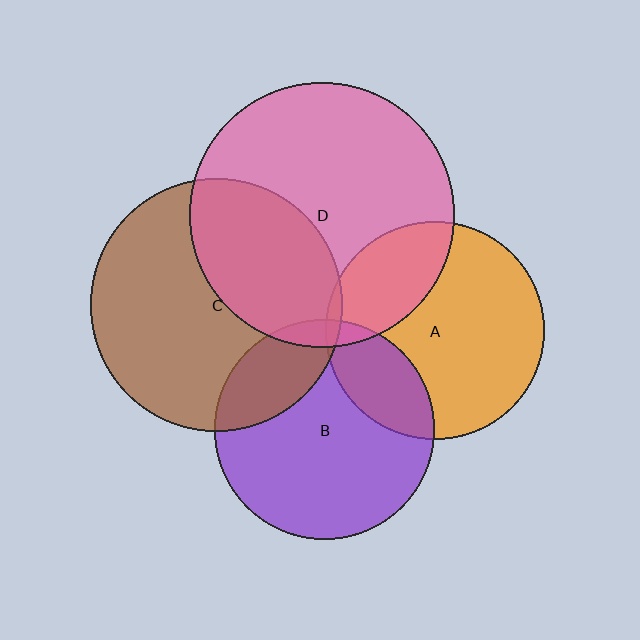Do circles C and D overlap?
Yes.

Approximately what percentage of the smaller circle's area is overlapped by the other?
Approximately 35%.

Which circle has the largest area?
Circle D (pink).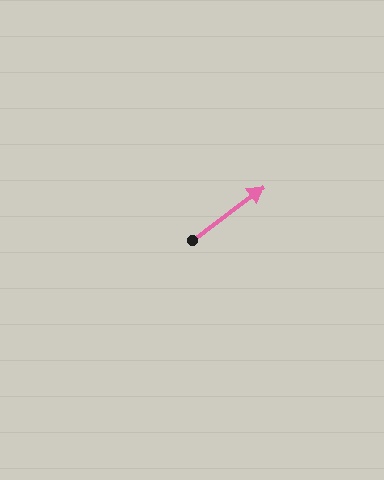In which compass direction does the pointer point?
Northeast.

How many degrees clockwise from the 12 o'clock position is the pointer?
Approximately 53 degrees.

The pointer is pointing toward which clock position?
Roughly 2 o'clock.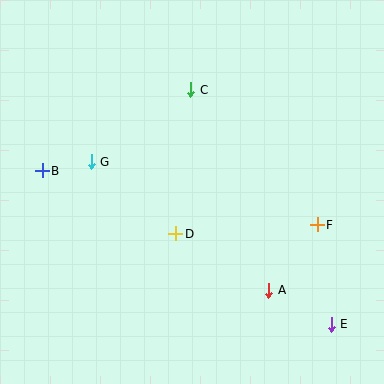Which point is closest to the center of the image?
Point D at (176, 234) is closest to the center.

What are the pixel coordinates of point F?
Point F is at (317, 225).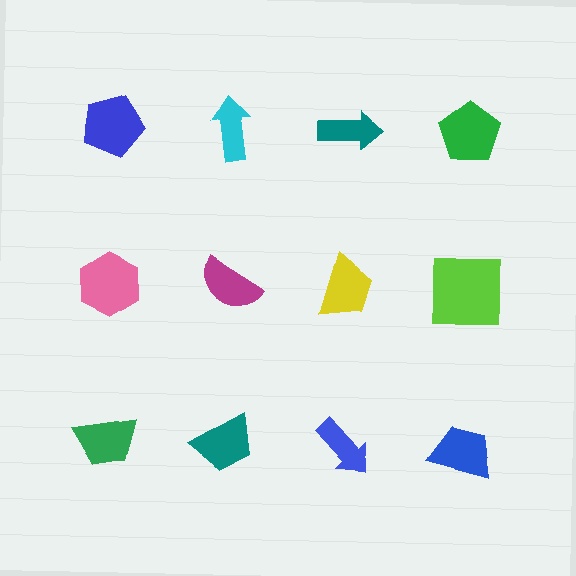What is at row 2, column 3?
A yellow trapezoid.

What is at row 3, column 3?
A blue arrow.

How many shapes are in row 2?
4 shapes.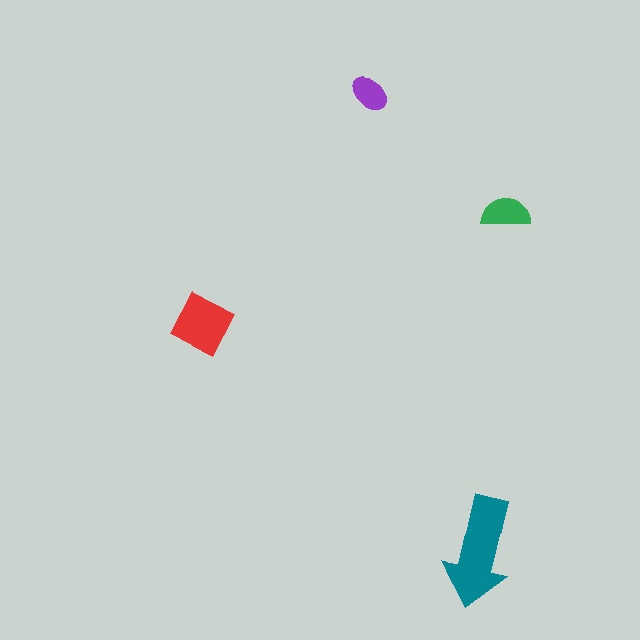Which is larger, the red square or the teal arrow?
The teal arrow.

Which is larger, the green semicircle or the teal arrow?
The teal arrow.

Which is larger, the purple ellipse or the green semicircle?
The green semicircle.